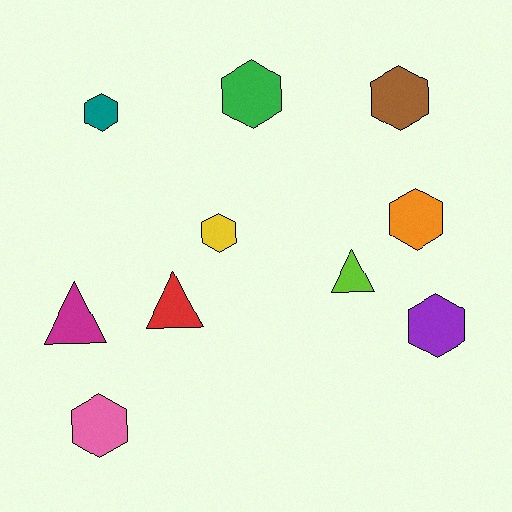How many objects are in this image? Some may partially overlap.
There are 10 objects.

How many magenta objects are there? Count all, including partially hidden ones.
There is 1 magenta object.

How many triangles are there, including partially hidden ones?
There are 3 triangles.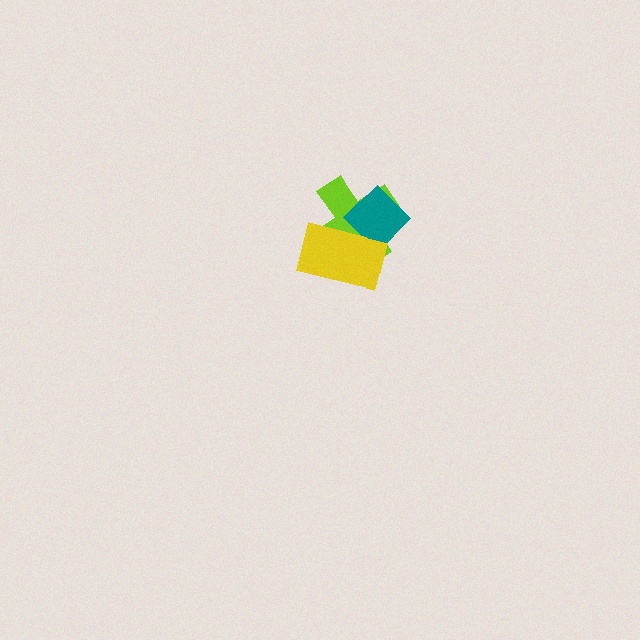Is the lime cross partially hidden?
Yes, it is partially covered by another shape.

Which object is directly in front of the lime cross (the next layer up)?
The teal diamond is directly in front of the lime cross.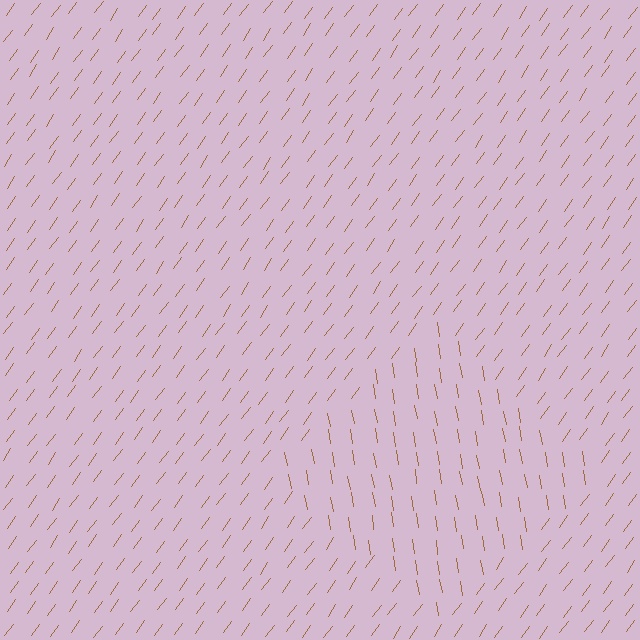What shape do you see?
I see a diamond.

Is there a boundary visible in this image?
Yes, there is a texture boundary formed by a change in line orientation.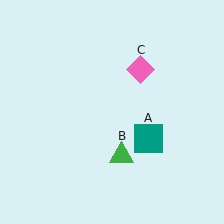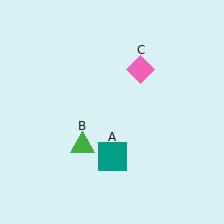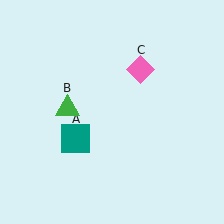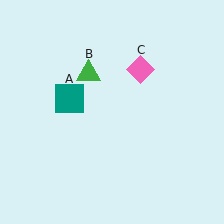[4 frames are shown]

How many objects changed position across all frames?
2 objects changed position: teal square (object A), green triangle (object B).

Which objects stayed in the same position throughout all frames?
Pink diamond (object C) remained stationary.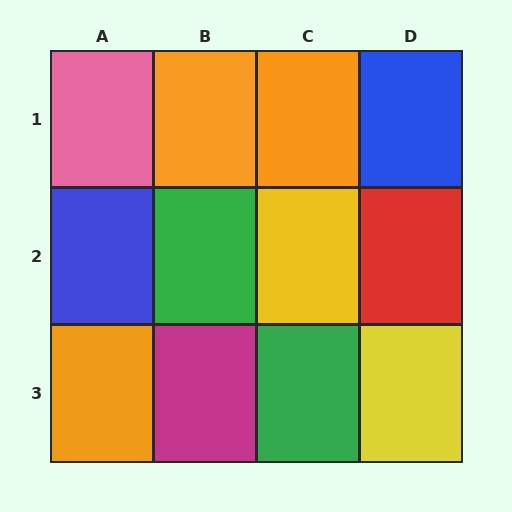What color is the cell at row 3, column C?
Green.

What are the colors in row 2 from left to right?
Blue, green, yellow, red.